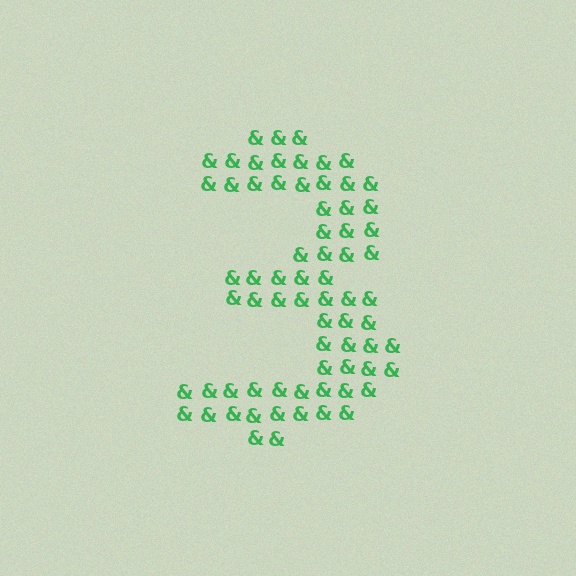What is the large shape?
The large shape is the digit 3.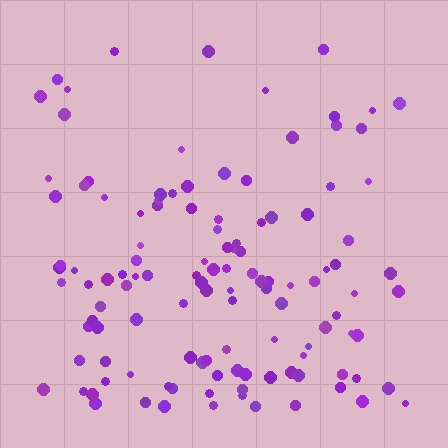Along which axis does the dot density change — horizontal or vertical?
Vertical.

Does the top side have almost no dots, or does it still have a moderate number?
Still a moderate number, just noticeably fewer than the bottom.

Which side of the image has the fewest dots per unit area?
The top.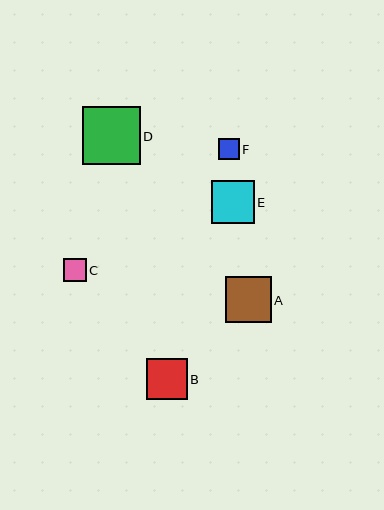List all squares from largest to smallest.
From largest to smallest: D, A, E, B, C, F.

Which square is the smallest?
Square F is the smallest with a size of approximately 21 pixels.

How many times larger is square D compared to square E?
Square D is approximately 1.3 times the size of square E.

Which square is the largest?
Square D is the largest with a size of approximately 57 pixels.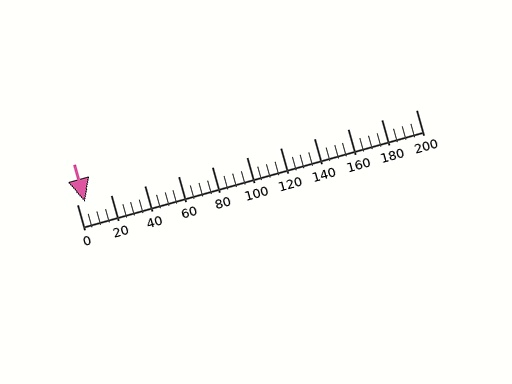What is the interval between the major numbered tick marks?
The major tick marks are spaced 20 units apart.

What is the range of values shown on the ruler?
The ruler shows values from 0 to 200.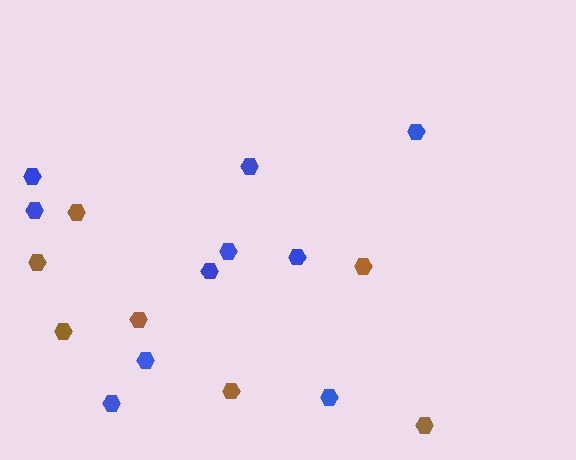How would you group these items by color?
There are 2 groups: one group of blue hexagons (10) and one group of brown hexagons (7).